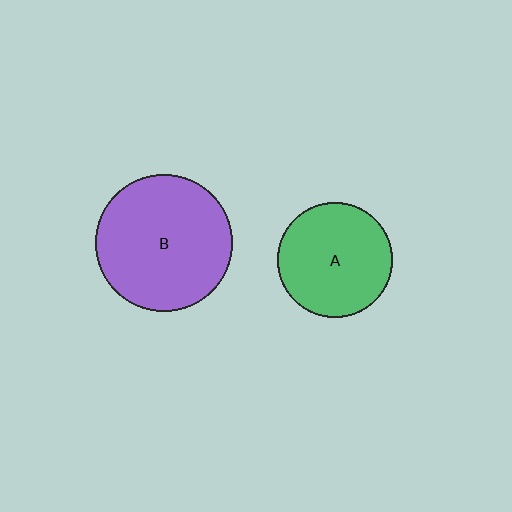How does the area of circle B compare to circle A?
Approximately 1.4 times.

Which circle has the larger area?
Circle B (purple).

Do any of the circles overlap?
No, none of the circles overlap.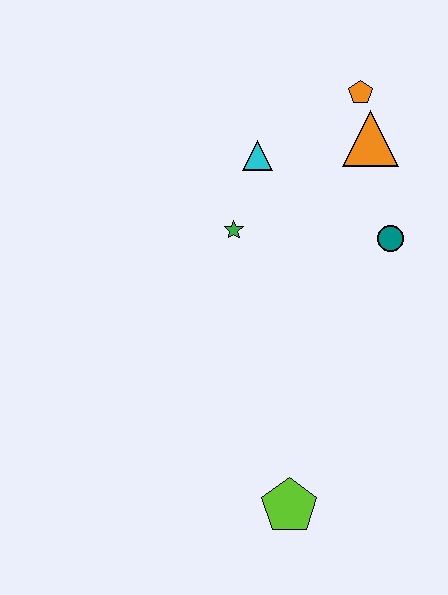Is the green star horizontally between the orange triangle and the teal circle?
No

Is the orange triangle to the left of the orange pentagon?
No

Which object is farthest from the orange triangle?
The lime pentagon is farthest from the orange triangle.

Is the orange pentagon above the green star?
Yes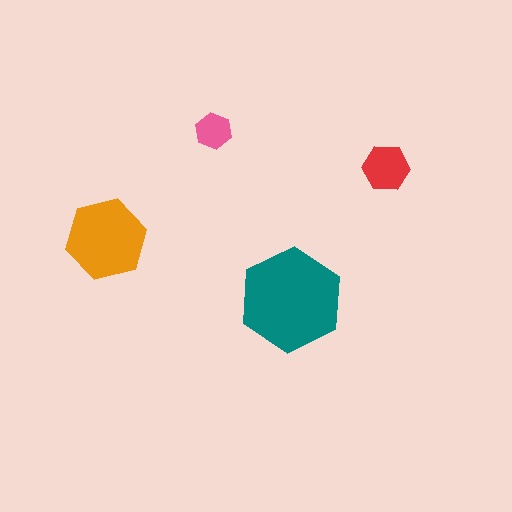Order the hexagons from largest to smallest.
the teal one, the orange one, the red one, the pink one.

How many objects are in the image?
There are 4 objects in the image.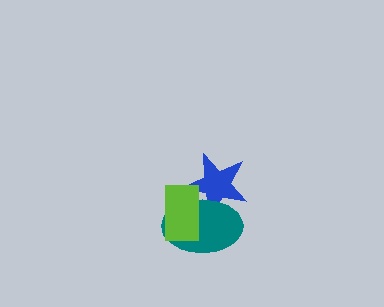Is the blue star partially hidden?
Yes, it is partially covered by another shape.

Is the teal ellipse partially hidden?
Yes, it is partially covered by another shape.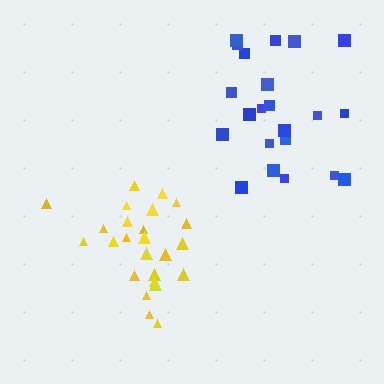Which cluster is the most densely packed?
Yellow.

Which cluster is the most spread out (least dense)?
Blue.